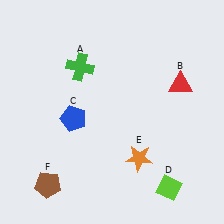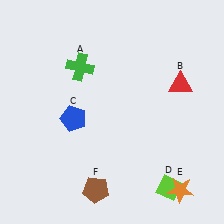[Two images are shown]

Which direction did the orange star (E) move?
The orange star (E) moved right.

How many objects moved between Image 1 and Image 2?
2 objects moved between the two images.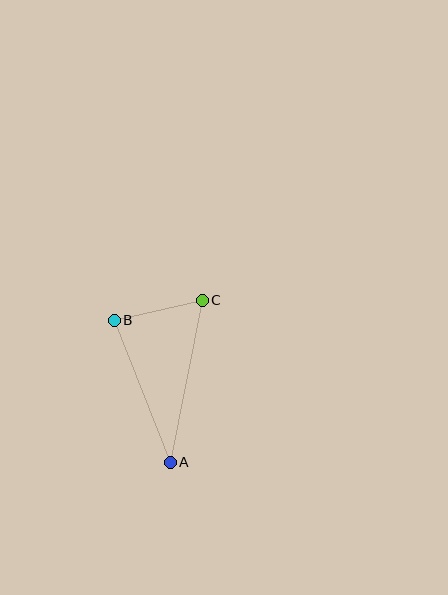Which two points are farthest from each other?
Points A and C are farthest from each other.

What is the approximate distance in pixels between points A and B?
The distance between A and B is approximately 153 pixels.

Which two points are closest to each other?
Points B and C are closest to each other.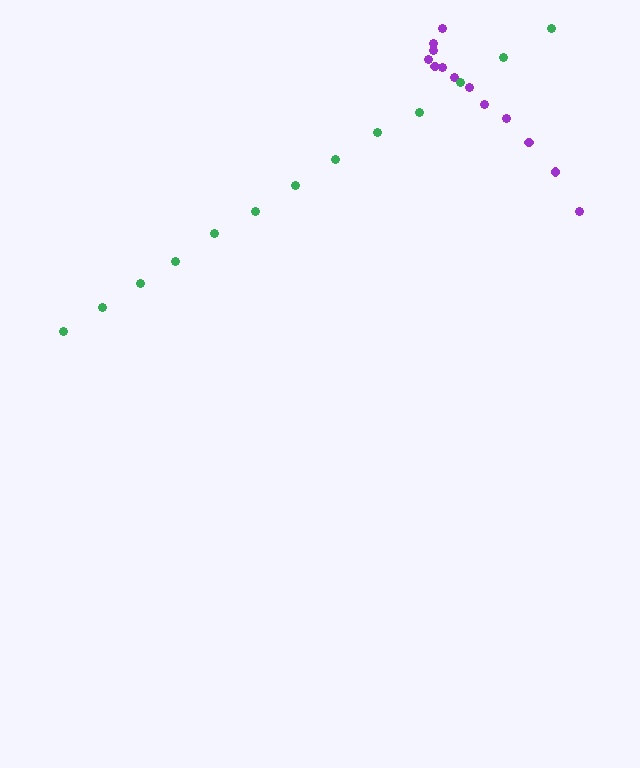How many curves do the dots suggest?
There are 2 distinct paths.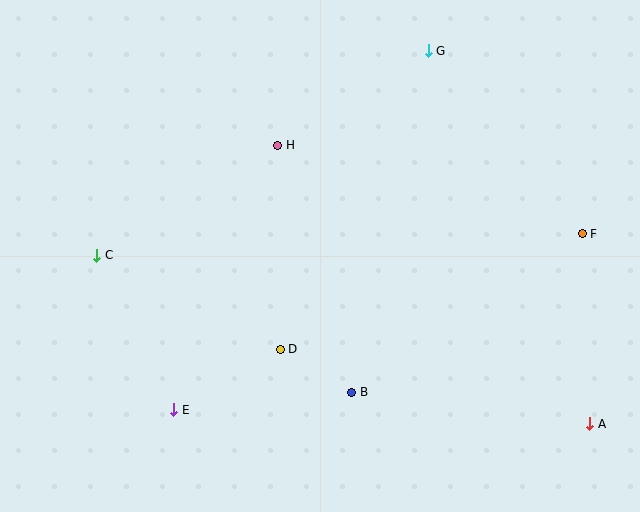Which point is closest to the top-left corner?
Point C is closest to the top-left corner.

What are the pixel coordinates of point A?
Point A is at (590, 424).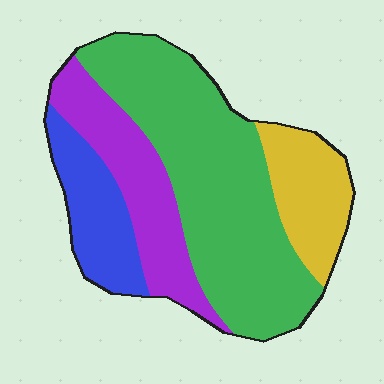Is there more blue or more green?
Green.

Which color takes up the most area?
Green, at roughly 50%.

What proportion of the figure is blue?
Blue takes up about one sixth (1/6) of the figure.